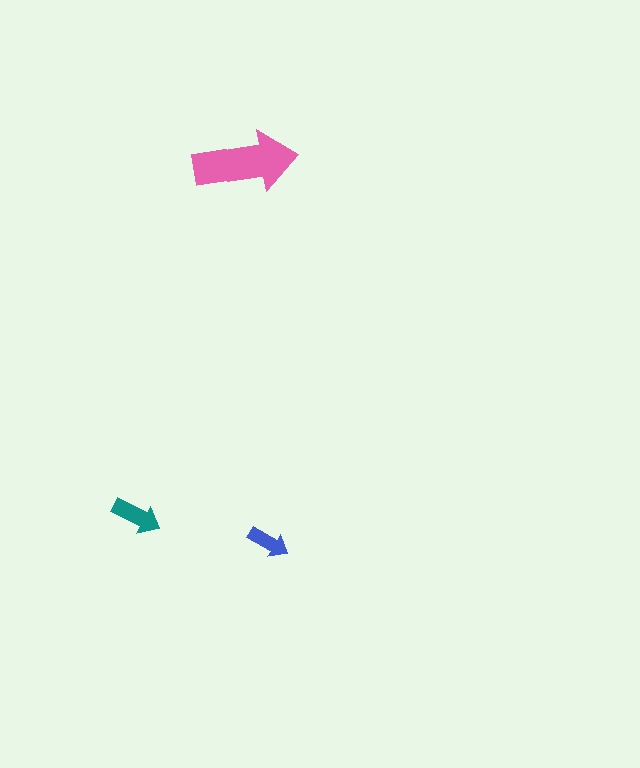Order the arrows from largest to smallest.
the pink one, the teal one, the blue one.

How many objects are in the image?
There are 3 objects in the image.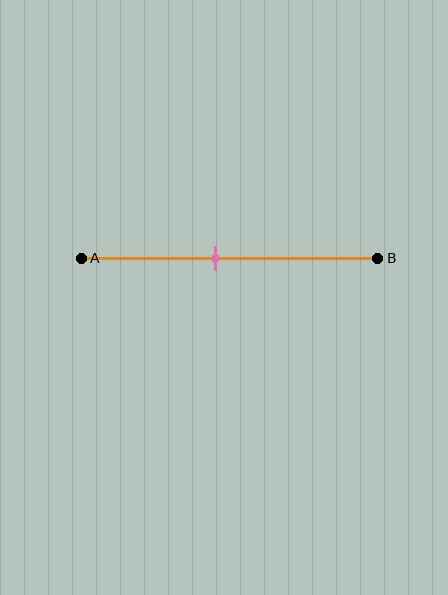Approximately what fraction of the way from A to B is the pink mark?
The pink mark is approximately 45% of the way from A to B.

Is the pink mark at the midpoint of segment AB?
No, the mark is at about 45% from A, not at the 50% midpoint.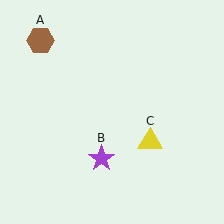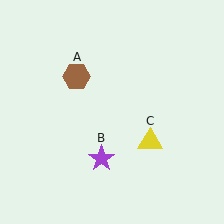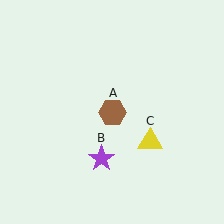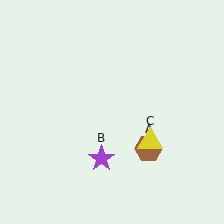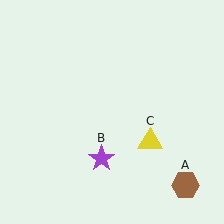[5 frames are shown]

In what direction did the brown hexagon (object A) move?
The brown hexagon (object A) moved down and to the right.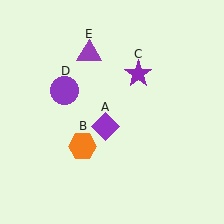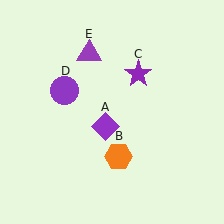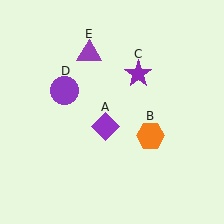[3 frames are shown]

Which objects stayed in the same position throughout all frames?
Purple diamond (object A) and purple star (object C) and purple circle (object D) and purple triangle (object E) remained stationary.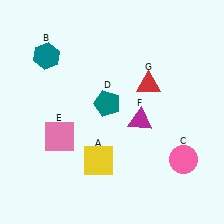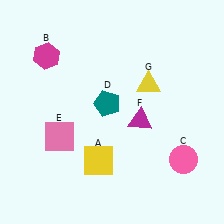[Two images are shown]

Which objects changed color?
B changed from teal to magenta. G changed from red to yellow.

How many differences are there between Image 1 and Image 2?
There are 2 differences between the two images.